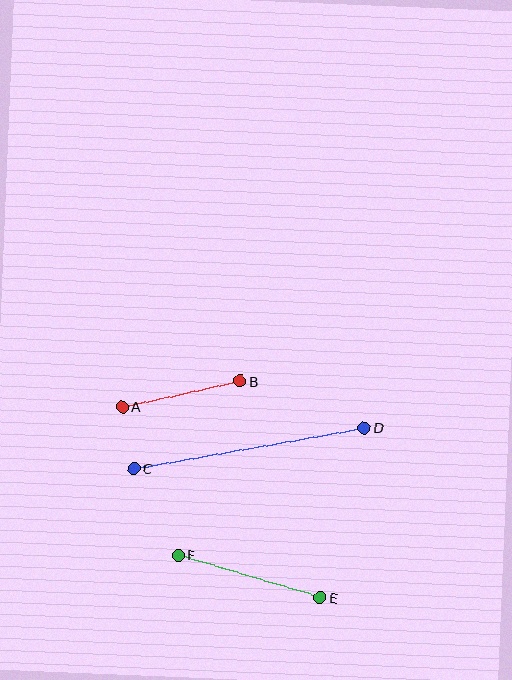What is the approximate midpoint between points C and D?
The midpoint is at approximately (249, 448) pixels.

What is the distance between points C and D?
The distance is approximately 234 pixels.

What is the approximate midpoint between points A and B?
The midpoint is at approximately (181, 394) pixels.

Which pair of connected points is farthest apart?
Points C and D are farthest apart.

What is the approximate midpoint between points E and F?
The midpoint is at approximately (249, 576) pixels.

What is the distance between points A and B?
The distance is approximately 121 pixels.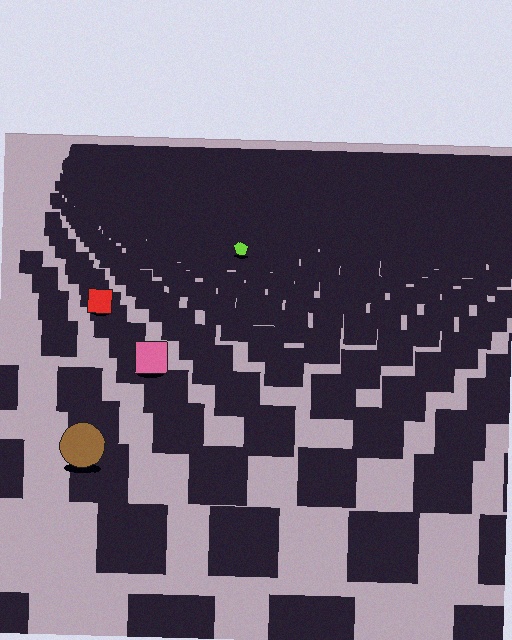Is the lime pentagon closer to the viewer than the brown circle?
No. The brown circle is closer — you can tell from the texture gradient: the ground texture is coarser near it.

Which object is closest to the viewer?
The brown circle is closest. The texture marks near it are larger and more spread out.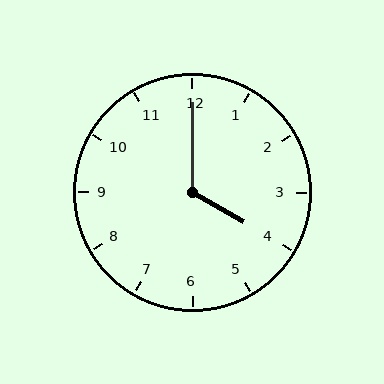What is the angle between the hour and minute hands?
Approximately 120 degrees.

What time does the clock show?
4:00.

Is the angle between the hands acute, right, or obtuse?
It is obtuse.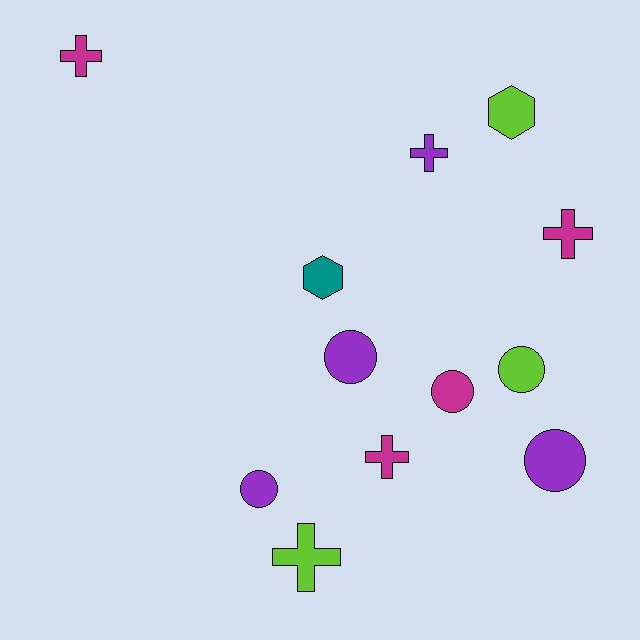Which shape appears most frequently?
Circle, with 5 objects.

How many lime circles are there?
There is 1 lime circle.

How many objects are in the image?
There are 12 objects.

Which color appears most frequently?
Magenta, with 4 objects.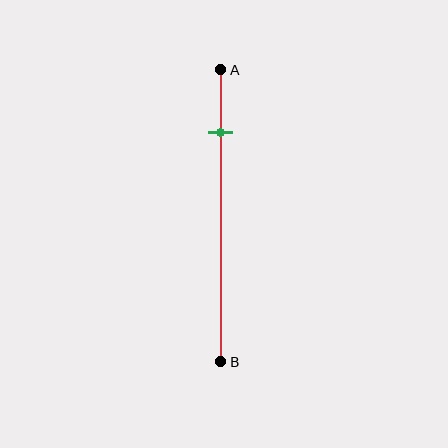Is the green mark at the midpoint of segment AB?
No, the mark is at about 20% from A, not at the 50% midpoint.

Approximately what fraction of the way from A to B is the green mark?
The green mark is approximately 20% of the way from A to B.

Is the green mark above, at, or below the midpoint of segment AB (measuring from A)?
The green mark is above the midpoint of segment AB.